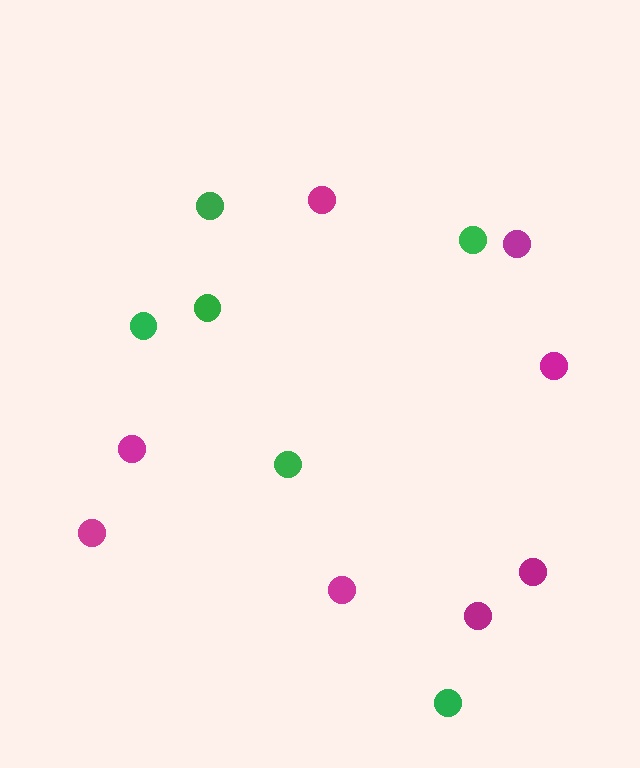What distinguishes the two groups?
There are 2 groups: one group of green circles (6) and one group of magenta circles (8).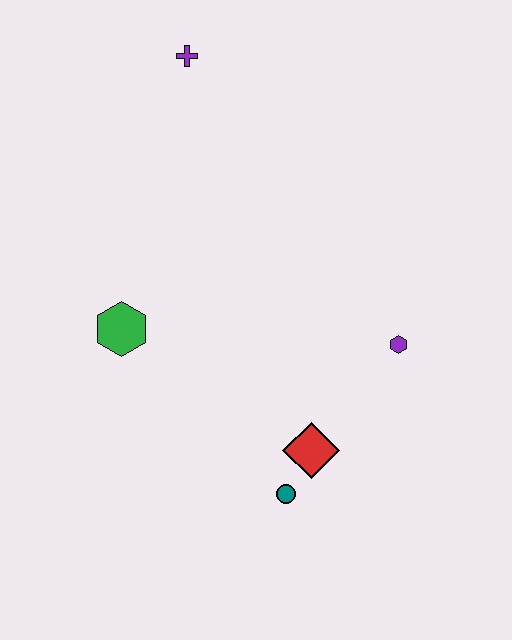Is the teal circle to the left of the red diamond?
Yes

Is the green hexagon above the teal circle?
Yes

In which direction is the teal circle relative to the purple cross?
The teal circle is below the purple cross.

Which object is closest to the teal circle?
The red diamond is closest to the teal circle.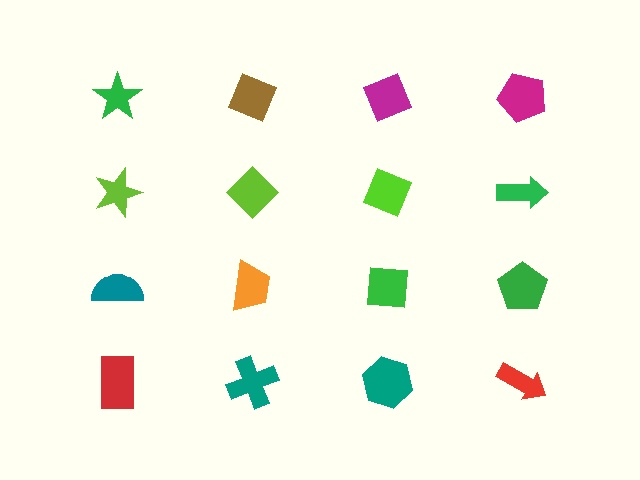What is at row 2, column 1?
A lime star.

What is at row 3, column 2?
An orange trapezoid.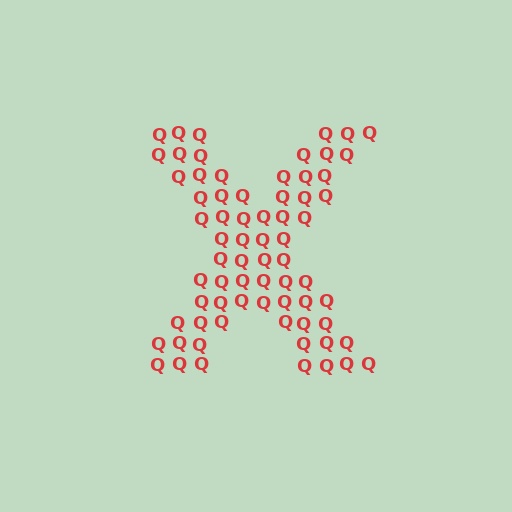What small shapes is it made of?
It is made of small letter Q's.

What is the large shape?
The large shape is the letter X.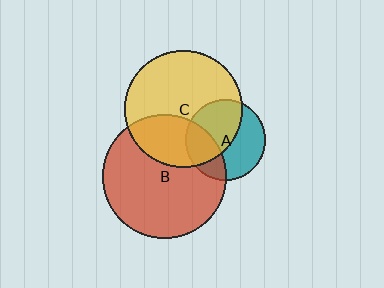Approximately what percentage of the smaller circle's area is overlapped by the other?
Approximately 30%.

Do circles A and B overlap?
Yes.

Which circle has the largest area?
Circle B (red).